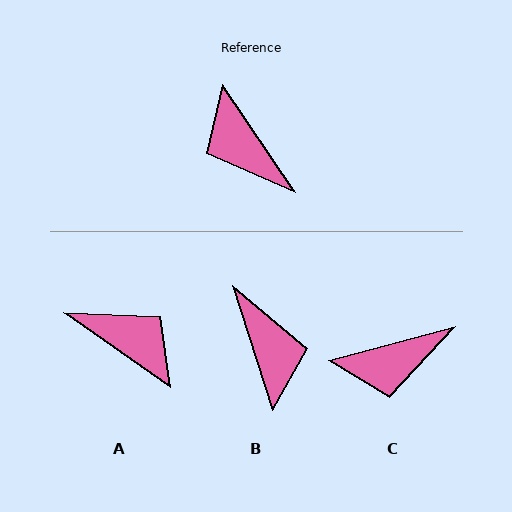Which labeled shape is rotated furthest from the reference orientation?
B, about 163 degrees away.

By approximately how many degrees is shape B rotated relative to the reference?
Approximately 163 degrees counter-clockwise.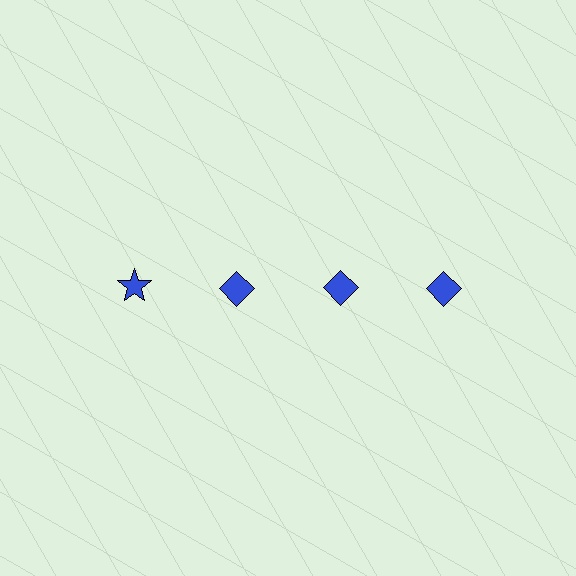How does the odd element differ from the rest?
It has a different shape: star instead of diamond.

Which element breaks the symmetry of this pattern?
The blue star in the top row, leftmost column breaks the symmetry. All other shapes are blue diamonds.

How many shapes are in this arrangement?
There are 4 shapes arranged in a grid pattern.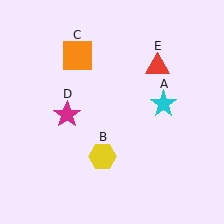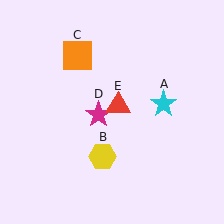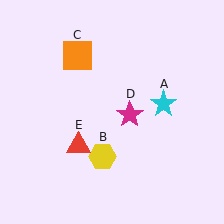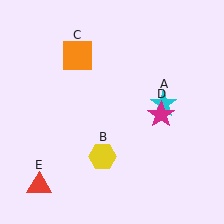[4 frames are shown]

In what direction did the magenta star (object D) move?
The magenta star (object D) moved right.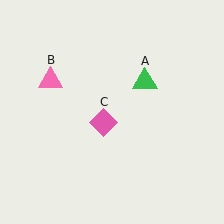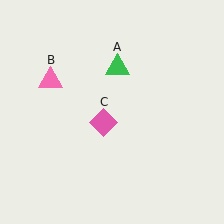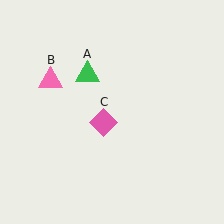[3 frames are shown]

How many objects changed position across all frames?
1 object changed position: green triangle (object A).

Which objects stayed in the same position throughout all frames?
Pink triangle (object B) and pink diamond (object C) remained stationary.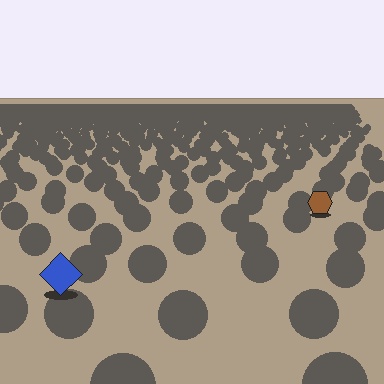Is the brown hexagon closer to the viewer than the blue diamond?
No. The blue diamond is closer — you can tell from the texture gradient: the ground texture is coarser near it.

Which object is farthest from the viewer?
The brown hexagon is farthest from the viewer. It appears smaller and the ground texture around it is denser.